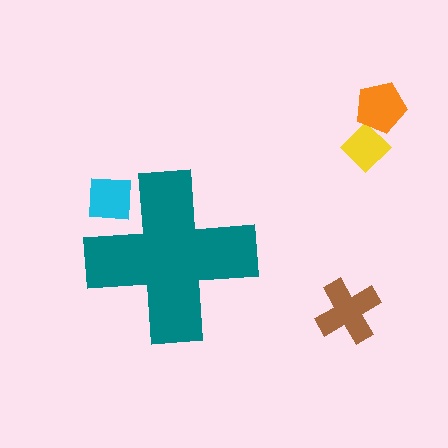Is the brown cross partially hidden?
No, the brown cross is fully visible.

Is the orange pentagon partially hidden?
No, the orange pentagon is fully visible.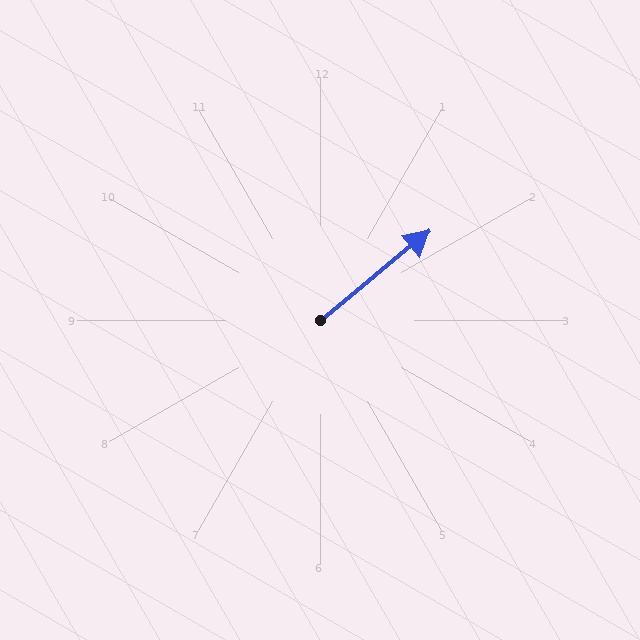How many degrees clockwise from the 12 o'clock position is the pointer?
Approximately 51 degrees.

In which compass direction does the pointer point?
Northeast.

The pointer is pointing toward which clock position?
Roughly 2 o'clock.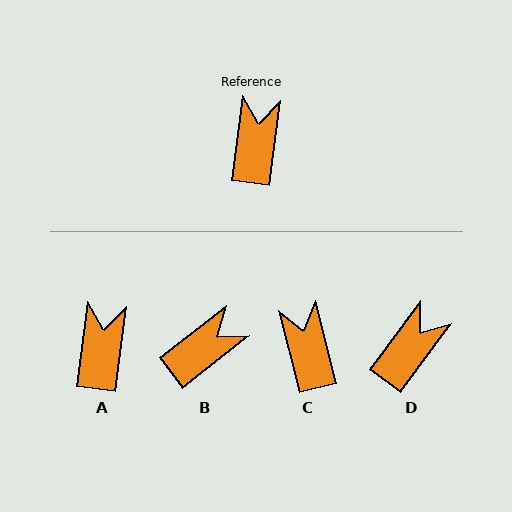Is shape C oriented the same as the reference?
No, it is off by about 22 degrees.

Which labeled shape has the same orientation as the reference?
A.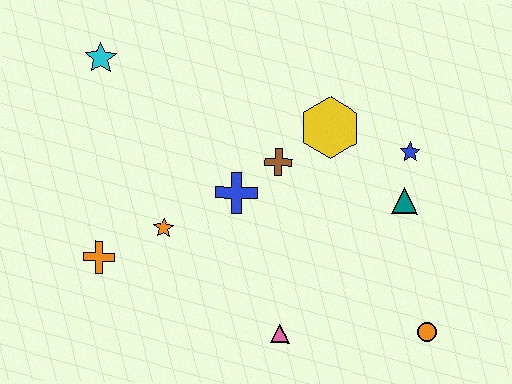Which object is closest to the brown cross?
The blue cross is closest to the brown cross.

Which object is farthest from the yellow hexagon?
The orange cross is farthest from the yellow hexagon.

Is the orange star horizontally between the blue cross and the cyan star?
Yes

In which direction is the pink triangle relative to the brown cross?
The pink triangle is below the brown cross.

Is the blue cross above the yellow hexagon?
No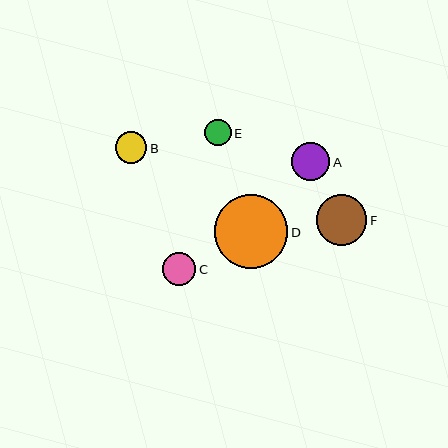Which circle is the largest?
Circle D is the largest with a size of approximately 73 pixels.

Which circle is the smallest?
Circle E is the smallest with a size of approximately 26 pixels.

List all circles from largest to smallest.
From largest to smallest: D, F, A, C, B, E.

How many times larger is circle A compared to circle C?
Circle A is approximately 1.1 times the size of circle C.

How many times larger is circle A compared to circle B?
Circle A is approximately 1.2 times the size of circle B.